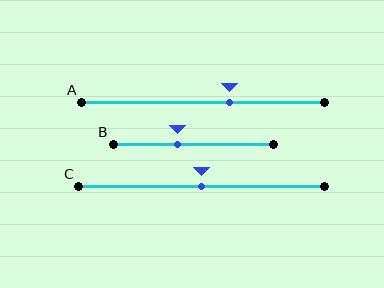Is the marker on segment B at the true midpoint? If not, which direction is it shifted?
No, the marker on segment B is shifted to the left by about 10% of the segment length.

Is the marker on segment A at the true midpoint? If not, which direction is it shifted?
No, the marker on segment A is shifted to the right by about 11% of the segment length.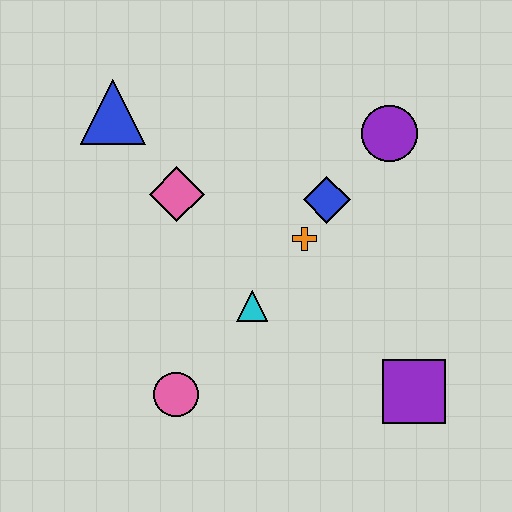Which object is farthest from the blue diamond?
The pink circle is farthest from the blue diamond.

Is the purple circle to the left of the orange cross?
No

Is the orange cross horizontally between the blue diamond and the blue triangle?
Yes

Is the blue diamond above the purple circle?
No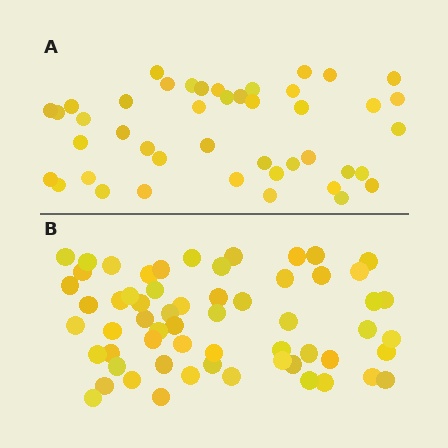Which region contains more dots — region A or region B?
Region B (the bottom region) has more dots.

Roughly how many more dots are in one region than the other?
Region B has approximately 15 more dots than region A.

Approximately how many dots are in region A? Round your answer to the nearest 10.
About 40 dots. (The exact count is 44, which rounds to 40.)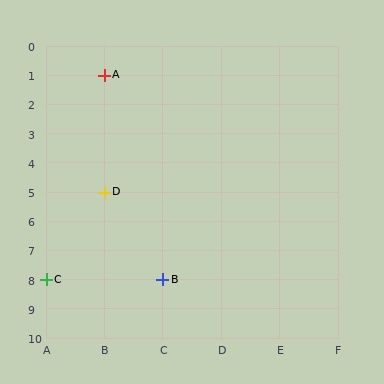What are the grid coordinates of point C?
Point C is at grid coordinates (A, 8).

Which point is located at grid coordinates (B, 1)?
Point A is at (B, 1).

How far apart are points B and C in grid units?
Points B and C are 2 columns apart.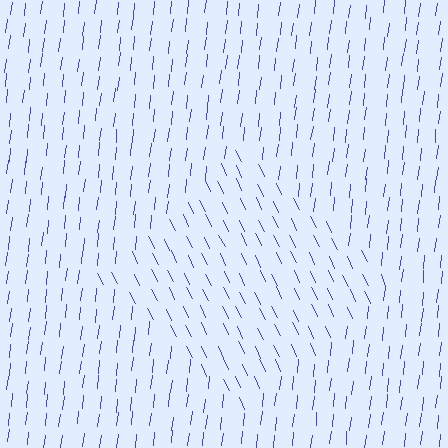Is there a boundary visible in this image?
Yes, there is a texture boundary formed by a change in line orientation.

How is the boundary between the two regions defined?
The boundary is defined purely by a change in line orientation (approximately 32 degrees difference). All lines are the same color and thickness.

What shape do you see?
I see a diamond.